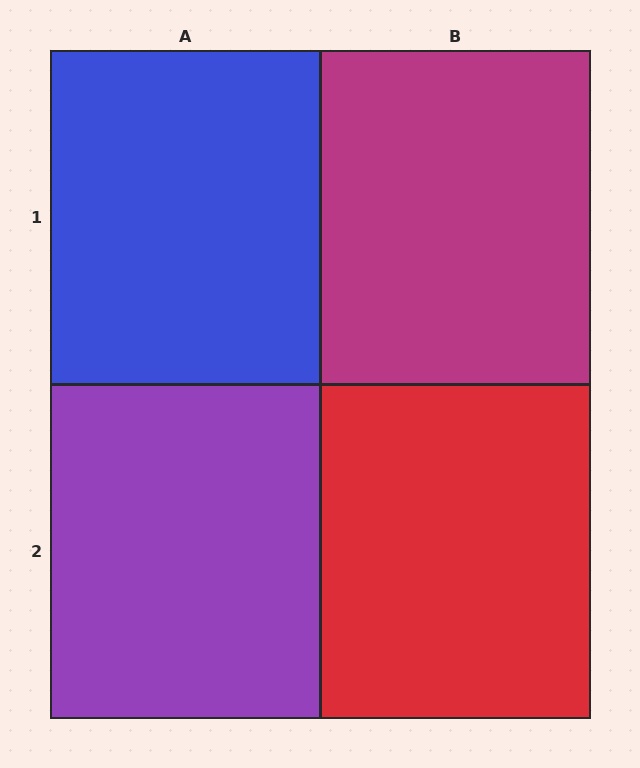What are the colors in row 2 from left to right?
Purple, red.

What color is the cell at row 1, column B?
Magenta.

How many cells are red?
1 cell is red.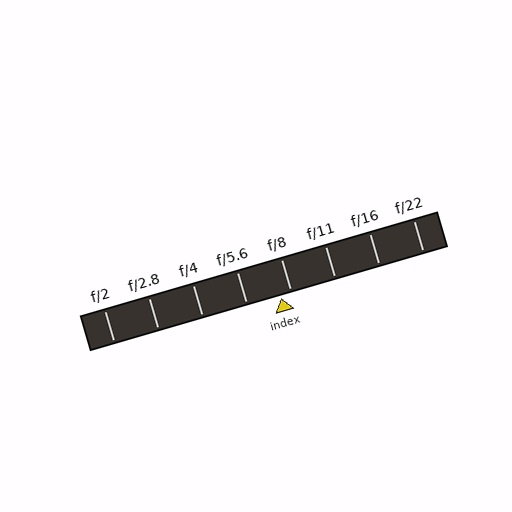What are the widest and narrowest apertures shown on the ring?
The widest aperture shown is f/2 and the narrowest is f/22.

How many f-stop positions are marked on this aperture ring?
There are 8 f-stop positions marked.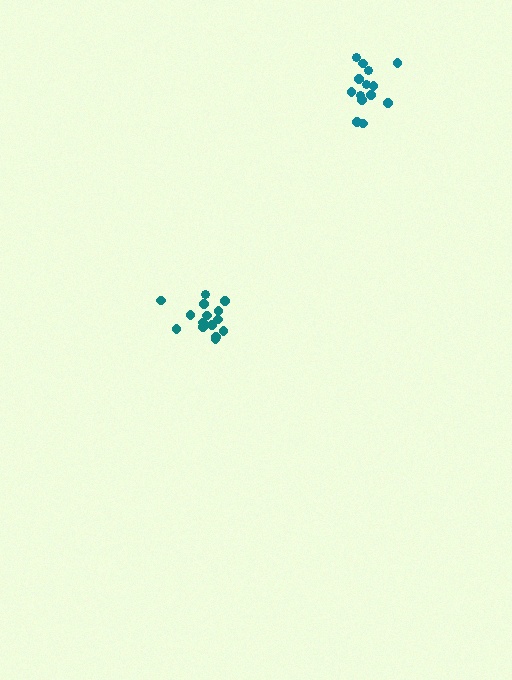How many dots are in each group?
Group 1: 14 dots, Group 2: 15 dots (29 total).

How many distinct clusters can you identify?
There are 2 distinct clusters.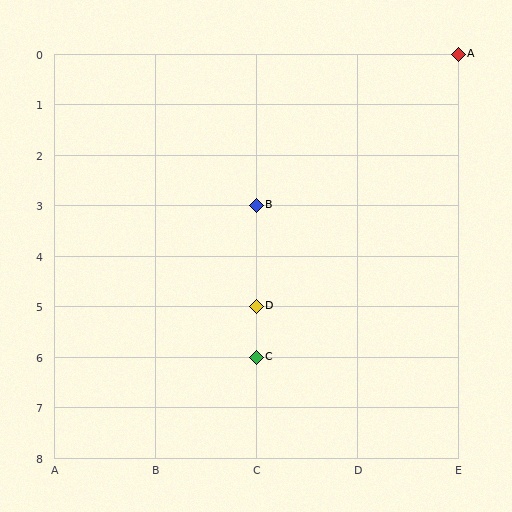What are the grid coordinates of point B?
Point B is at grid coordinates (C, 3).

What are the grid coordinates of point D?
Point D is at grid coordinates (C, 5).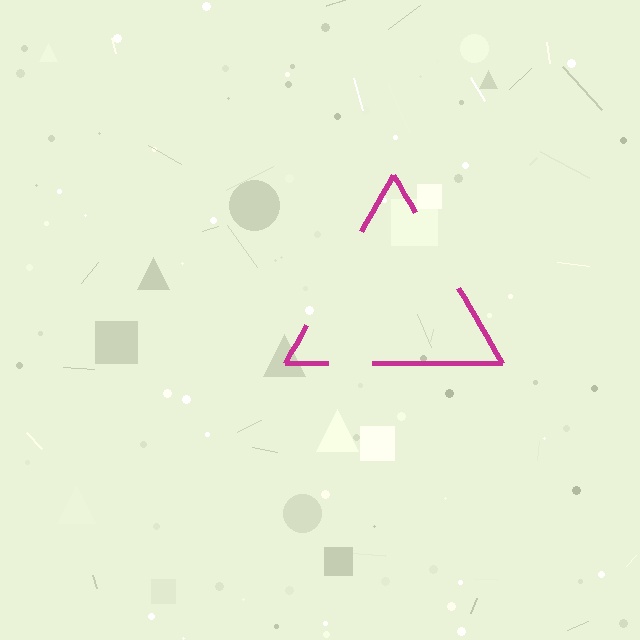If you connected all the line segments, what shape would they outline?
They would outline a triangle.